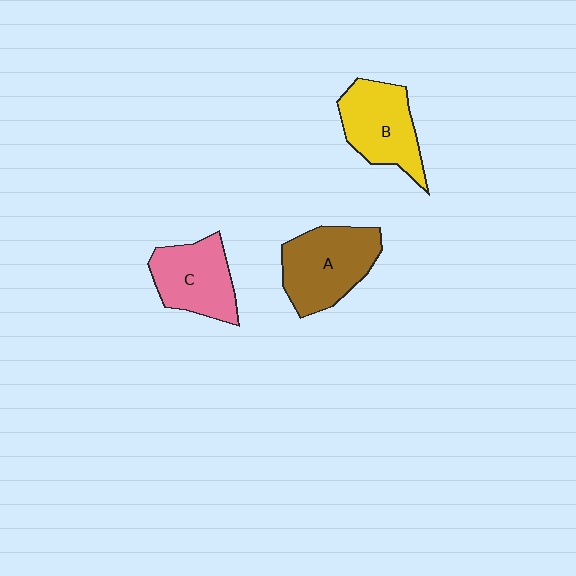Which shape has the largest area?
Shape A (brown).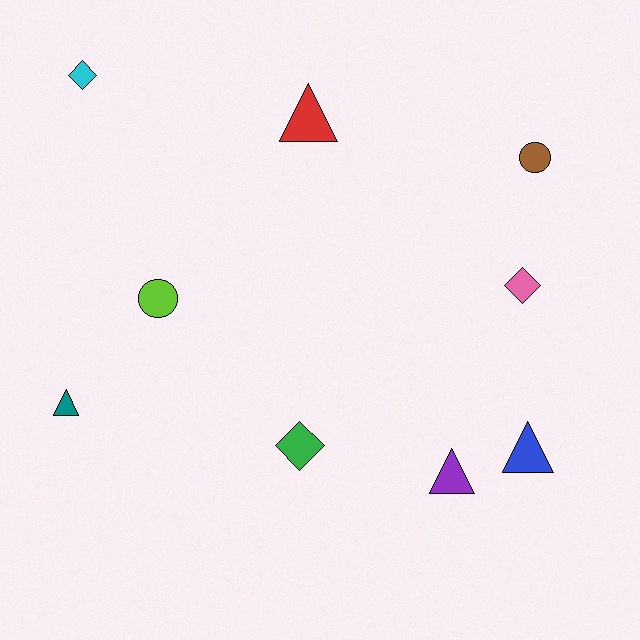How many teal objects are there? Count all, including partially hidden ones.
There is 1 teal object.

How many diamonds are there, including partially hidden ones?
There are 3 diamonds.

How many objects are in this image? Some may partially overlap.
There are 9 objects.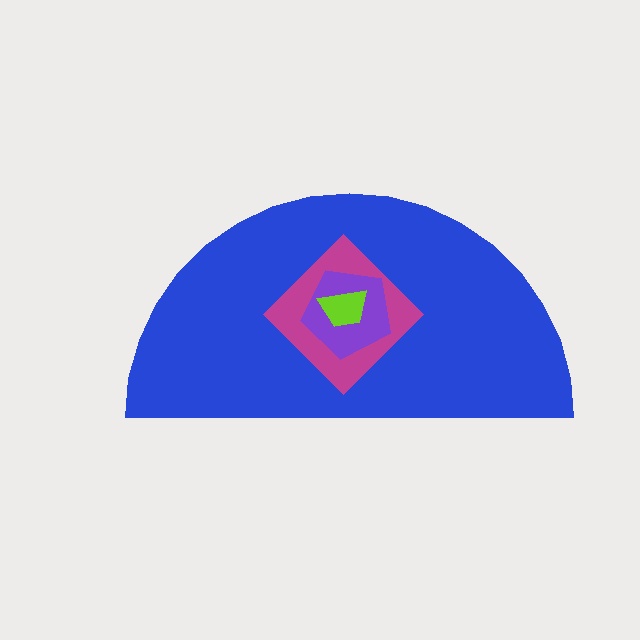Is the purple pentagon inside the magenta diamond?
Yes.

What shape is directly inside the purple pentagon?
The lime trapezoid.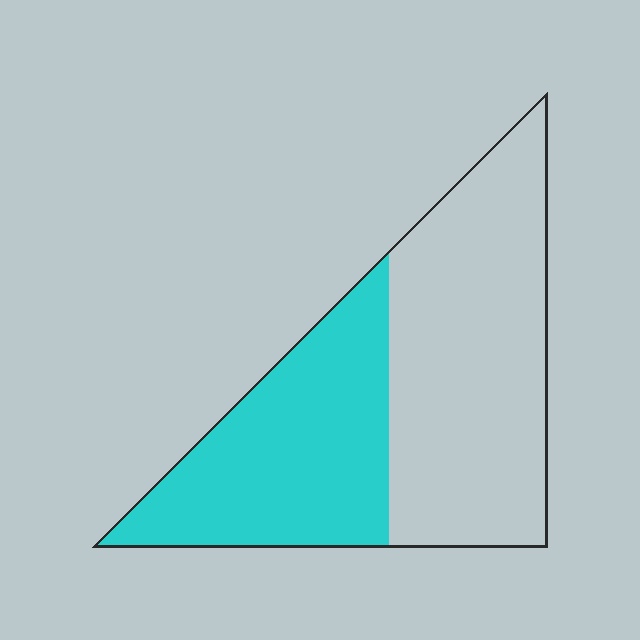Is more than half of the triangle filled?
No.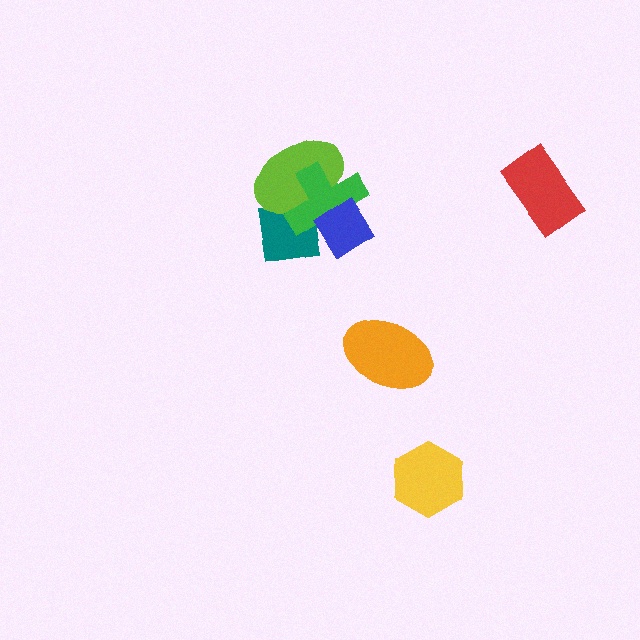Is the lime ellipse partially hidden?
Yes, it is partially covered by another shape.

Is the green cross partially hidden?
Yes, it is partially covered by another shape.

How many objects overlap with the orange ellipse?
0 objects overlap with the orange ellipse.